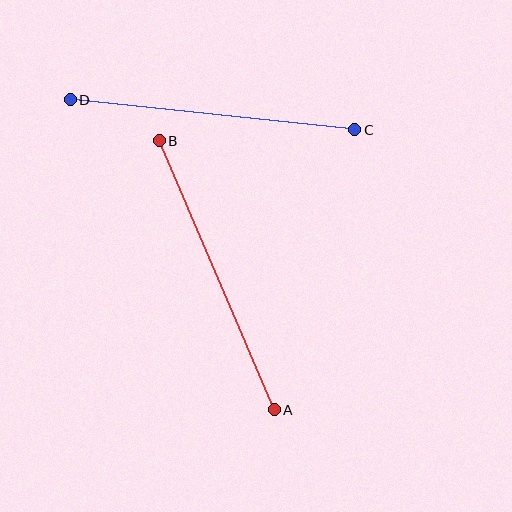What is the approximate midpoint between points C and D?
The midpoint is at approximately (212, 115) pixels.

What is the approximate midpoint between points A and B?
The midpoint is at approximately (217, 275) pixels.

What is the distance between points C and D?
The distance is approximately 286 pixels.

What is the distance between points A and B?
The distance is approximately 293 pixels.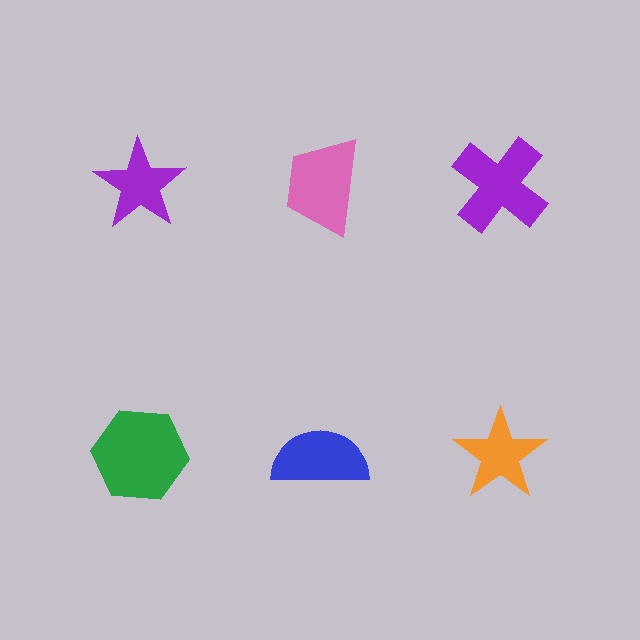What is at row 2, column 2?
A blue semicircle.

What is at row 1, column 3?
A purple cross.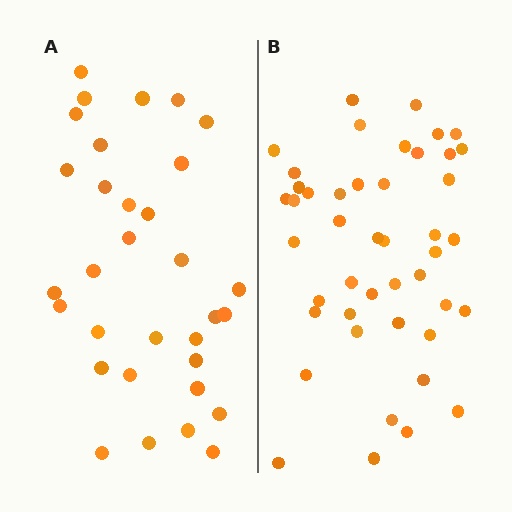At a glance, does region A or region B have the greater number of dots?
Region B (the right region) has more dots.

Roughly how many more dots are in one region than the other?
Region B has approximately 15 more dots than region A.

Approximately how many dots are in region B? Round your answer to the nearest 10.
About 40 dots. (The exact count is 45, which rounds to 40.)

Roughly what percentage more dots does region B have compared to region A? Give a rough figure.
About 40% more.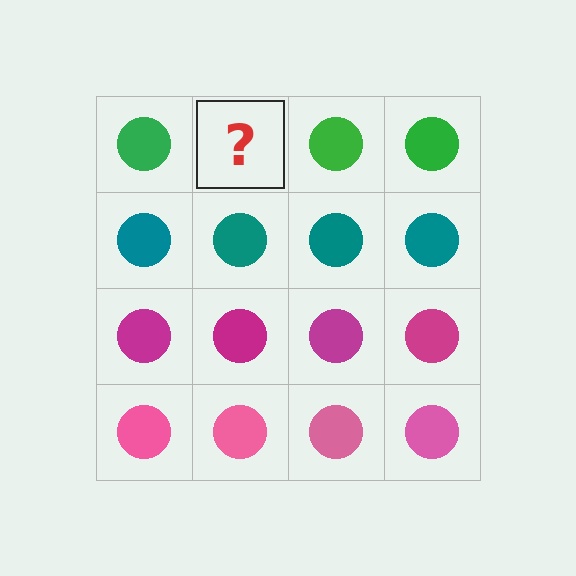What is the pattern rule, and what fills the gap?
The rule is that each row has a consistent color. The gap should be filled with a green circle.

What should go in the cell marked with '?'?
The missing cell should contain a green circle.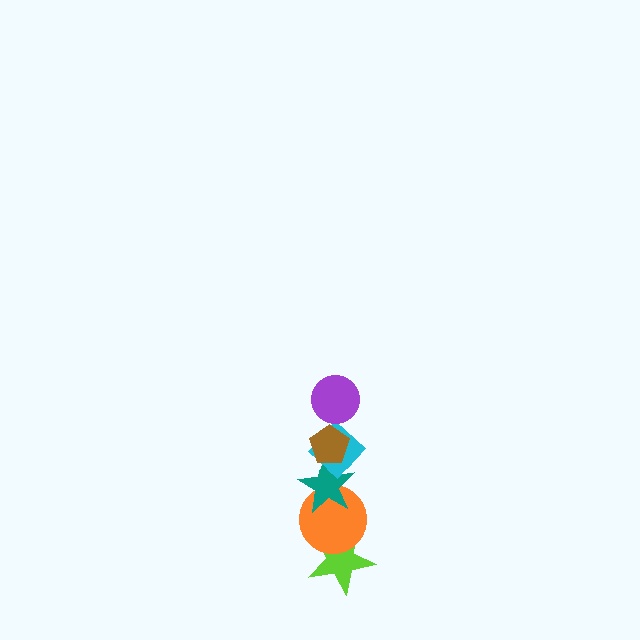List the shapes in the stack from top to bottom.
From top to bottom: the purple circle, the brown pentagon, the cyan diamond, the teal star, the orange circle, the lime star.